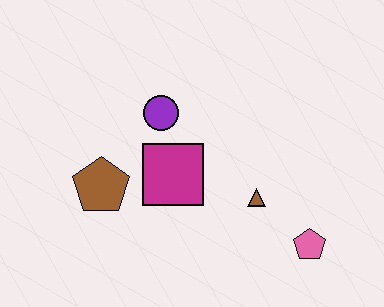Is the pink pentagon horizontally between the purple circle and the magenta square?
No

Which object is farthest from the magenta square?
The pink pentagon is farthest from the magenta square.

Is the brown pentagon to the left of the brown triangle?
Yes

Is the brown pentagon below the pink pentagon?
No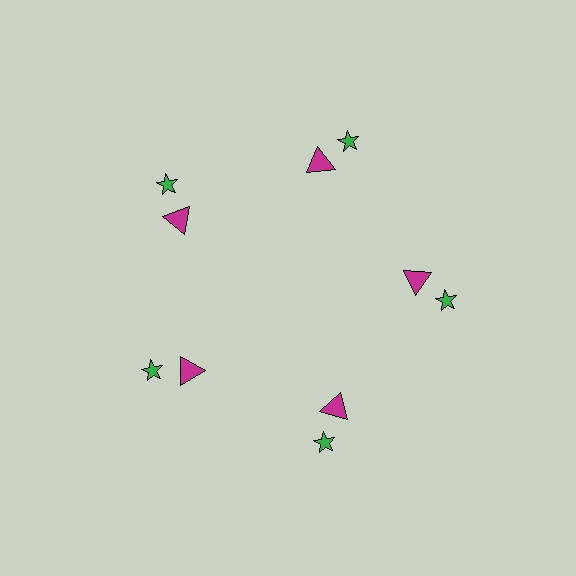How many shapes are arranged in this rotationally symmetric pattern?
There are 10 shapes, arranged in 5 groups of 2.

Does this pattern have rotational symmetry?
Yes, this pattern has 5-fold rotational symmetry. It looks the same after rotating 72 degrees around the center.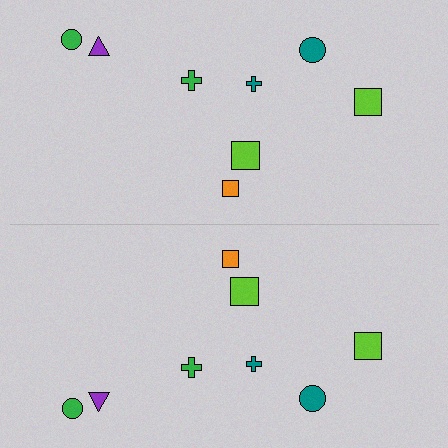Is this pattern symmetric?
Yes, this pattern has bilateral (reflection) symmetry.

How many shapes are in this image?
There are 16 shapes in this image.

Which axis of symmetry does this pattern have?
The pattern has a horizontal axis of symmetry running through the center of the image.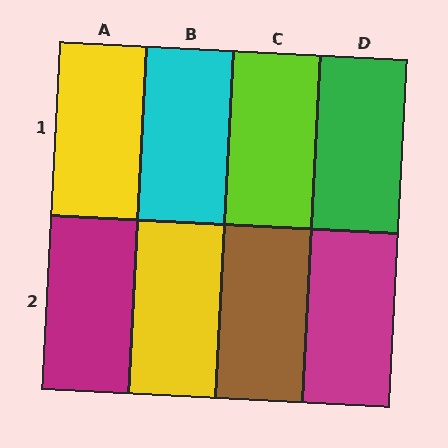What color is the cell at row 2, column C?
Brown.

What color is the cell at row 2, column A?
Magenta.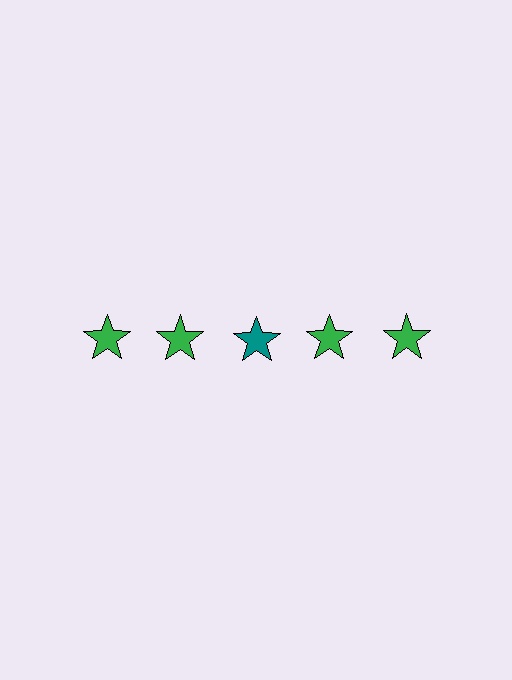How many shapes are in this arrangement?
There are 5 shapes arranged in a grid pattern.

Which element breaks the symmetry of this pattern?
The teal star in the top row, center column breaks the symmetry. All other shapes are green stars.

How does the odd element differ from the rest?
It has a different color: teal instead of green.